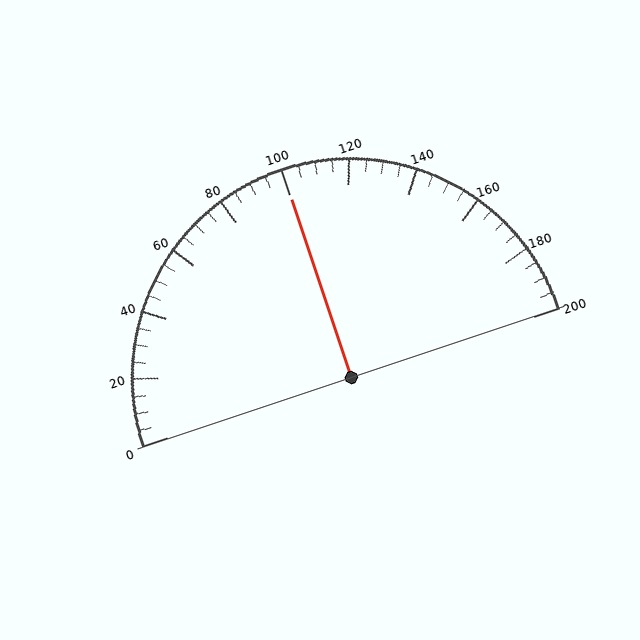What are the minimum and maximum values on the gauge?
The gauge ranges from 0 to 200.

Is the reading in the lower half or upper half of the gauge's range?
The reading is in the upper half of the range (0 to 200).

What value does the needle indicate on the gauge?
The needle indicates approximately 100.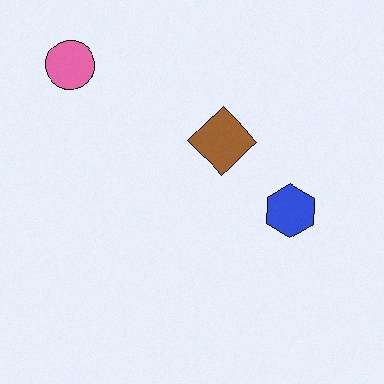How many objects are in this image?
There are 3 objects.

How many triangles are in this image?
There are no triangles.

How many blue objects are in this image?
There is 1 blue object.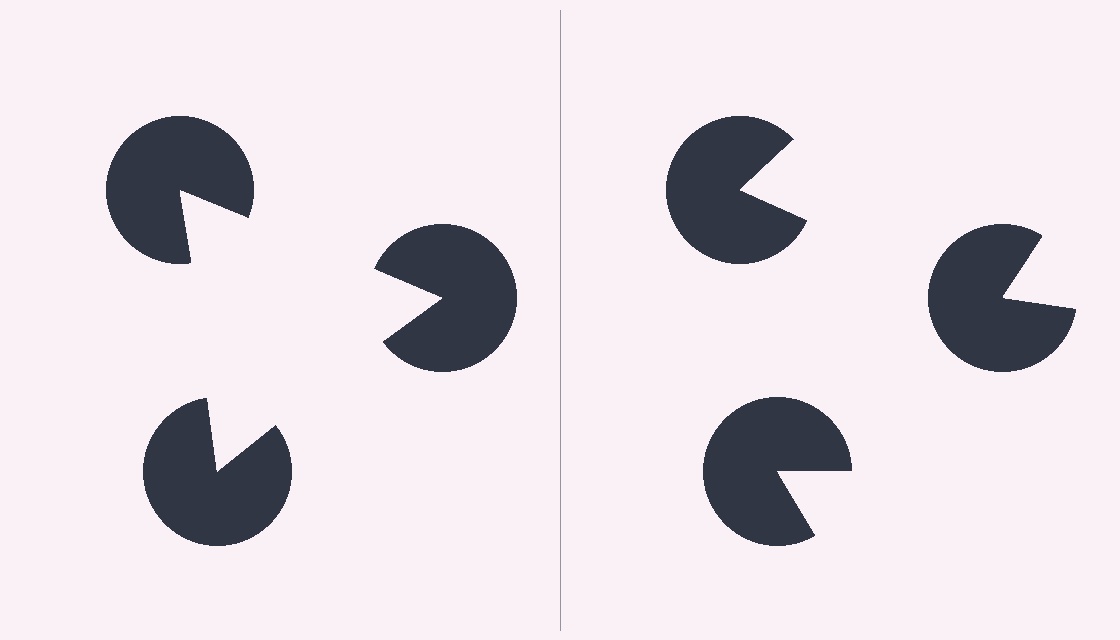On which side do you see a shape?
An illusory triangle appears on the left side. On the right side the wedge cuts are rotated, so no coherent shape forms.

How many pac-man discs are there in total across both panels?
6 — 3 on each side.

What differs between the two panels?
The pac-man discs are positioned identically on both sides; only the wedge orientations differ. On the left they align to a triangle; on the right they are misaligned.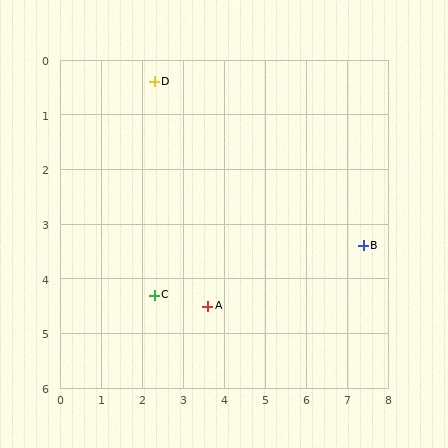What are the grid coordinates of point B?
Point B is at approximately (7.4, 3.4).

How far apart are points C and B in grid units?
Points C and B are about 5.2 grid units apart.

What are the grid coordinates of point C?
Point C is at approximately (2.3, 4.3).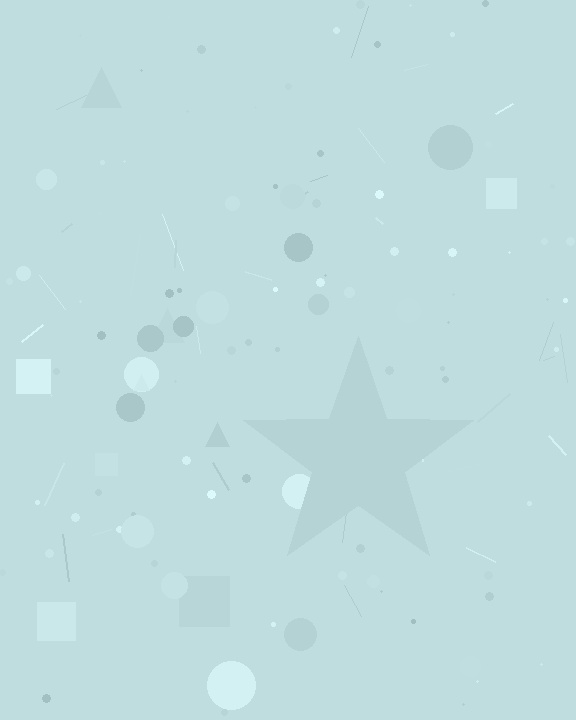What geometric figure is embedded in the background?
A star is embedded in the background.